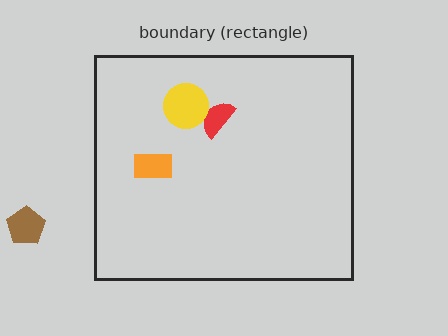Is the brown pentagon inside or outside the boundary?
Outside.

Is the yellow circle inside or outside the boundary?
Inside.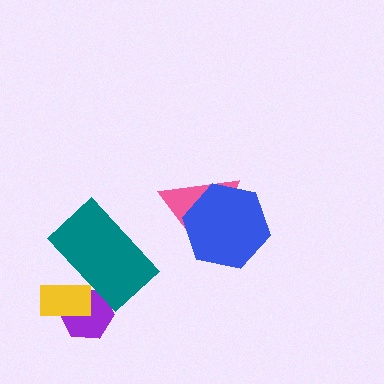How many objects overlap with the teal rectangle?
2 objects overlap with the teal rectangle.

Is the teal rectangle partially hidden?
No, no other shape covers it.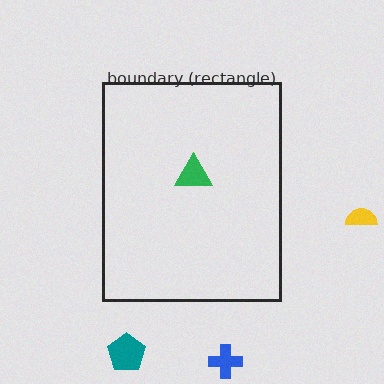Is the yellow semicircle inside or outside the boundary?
Outside.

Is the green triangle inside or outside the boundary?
Inside.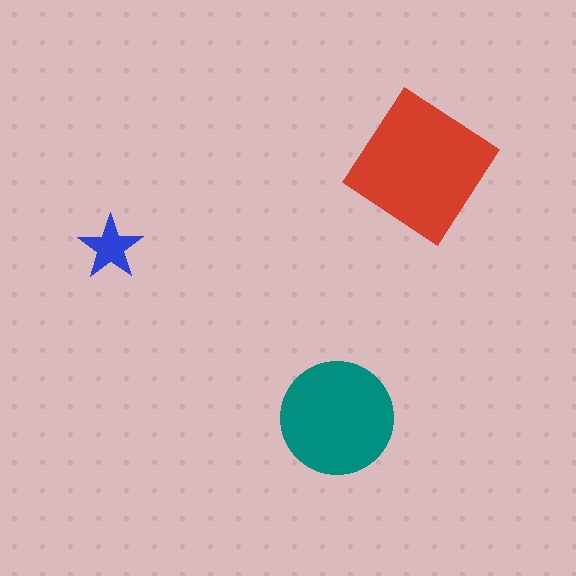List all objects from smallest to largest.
The blue star, the teal circle, the red diamond.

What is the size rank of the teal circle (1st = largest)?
2nd.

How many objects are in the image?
There are 3 objects in the image.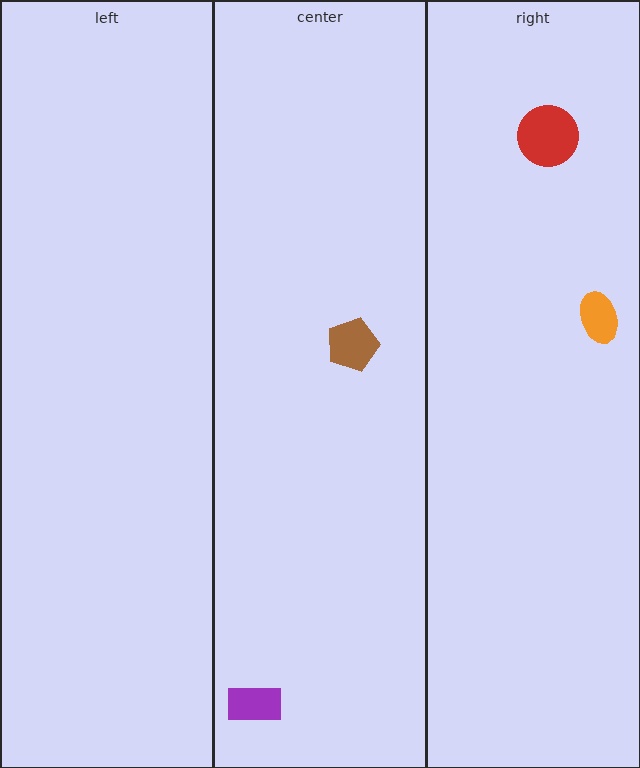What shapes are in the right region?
The red circle, the orange ellipse.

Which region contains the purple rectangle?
The center region.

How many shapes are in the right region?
2.